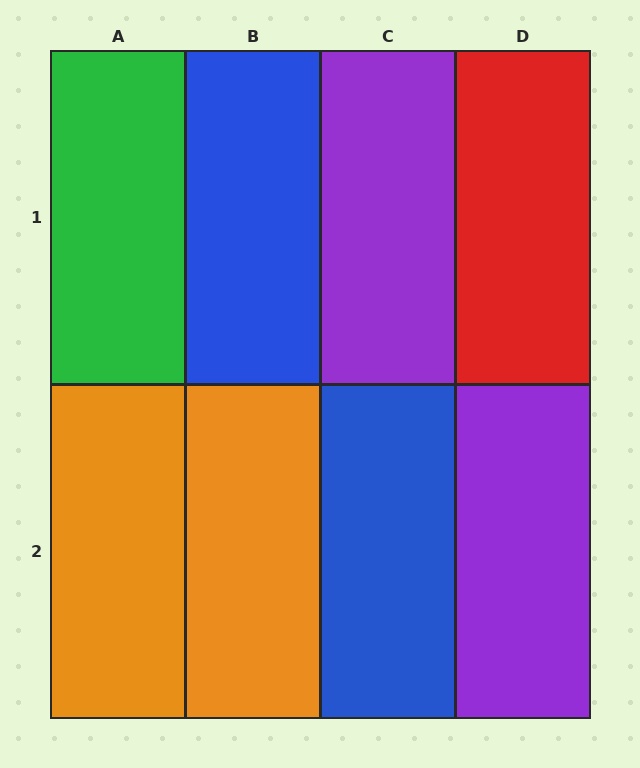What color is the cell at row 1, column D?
Red.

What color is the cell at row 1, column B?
Blue.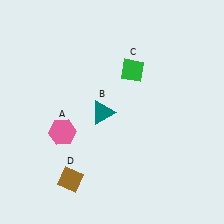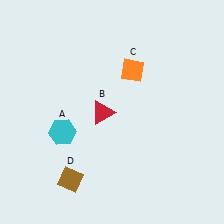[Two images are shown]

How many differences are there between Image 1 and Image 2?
There are 3 differences between the two images.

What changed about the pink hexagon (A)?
In Image 1, A is pink. In Image 2, it changed to cyan.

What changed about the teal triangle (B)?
In Image 1, B is teal. In Image 2, it changed to red.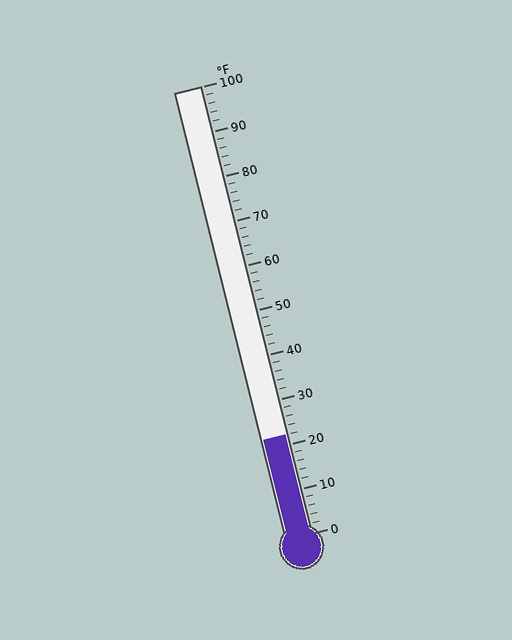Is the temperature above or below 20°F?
The temperature is above 20°F.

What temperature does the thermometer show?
The thermometer shows approximately 22°F.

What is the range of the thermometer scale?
The thermometer scale ranges from 0°F to 100°F.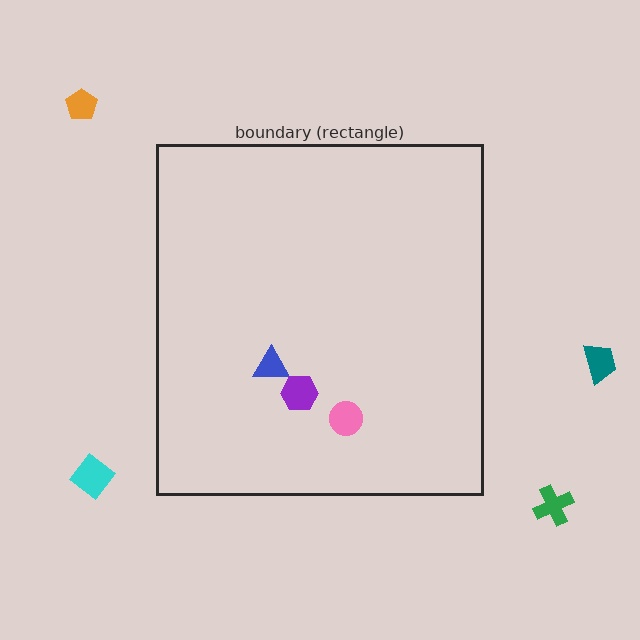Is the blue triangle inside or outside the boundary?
Inside.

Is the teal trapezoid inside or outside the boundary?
Outside.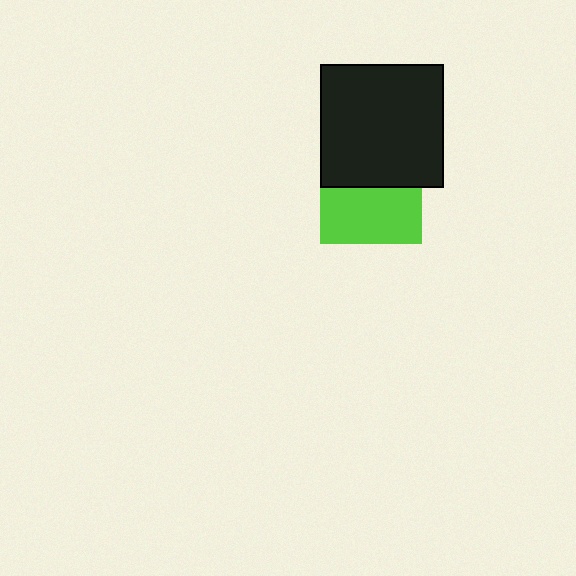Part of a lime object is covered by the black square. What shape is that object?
It is a square.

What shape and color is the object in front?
The object in front is a black square.